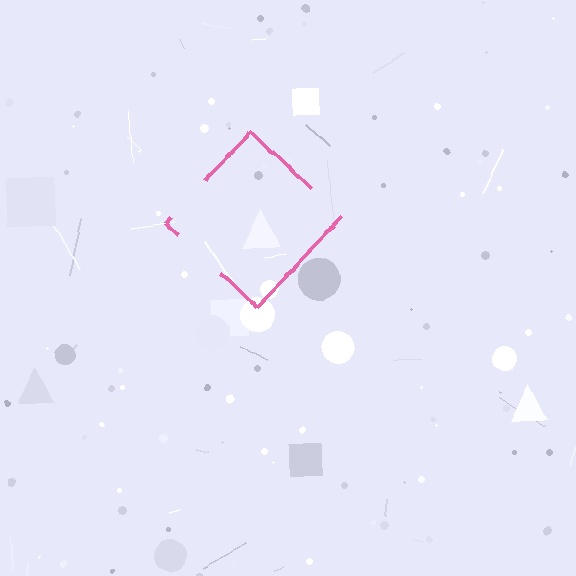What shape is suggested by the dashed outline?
The dashed outline suggests a diamond.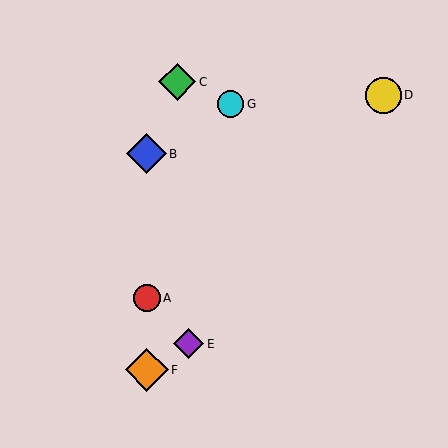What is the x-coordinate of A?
Object A is at x≈147.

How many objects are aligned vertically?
3 objects (A, B, F) are aligned vertically.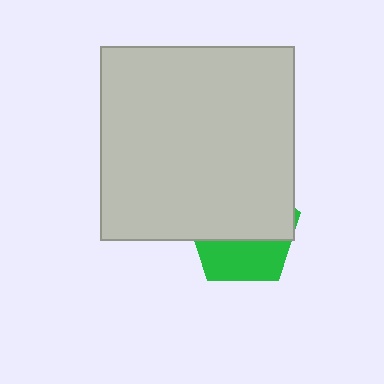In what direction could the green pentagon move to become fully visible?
The green pentagon could move down. That would shift it out from behind the light gray square entirely.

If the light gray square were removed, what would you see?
You would see the complete green pentagon.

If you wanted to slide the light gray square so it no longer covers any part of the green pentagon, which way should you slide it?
Slide it up — that is the most direct way to separate the two shapes.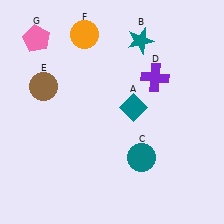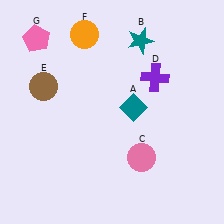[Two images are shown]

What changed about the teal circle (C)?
In Image 1, C is teal. In Image 2, it changed to pink.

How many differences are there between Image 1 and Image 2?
There is 1 difference between the two images.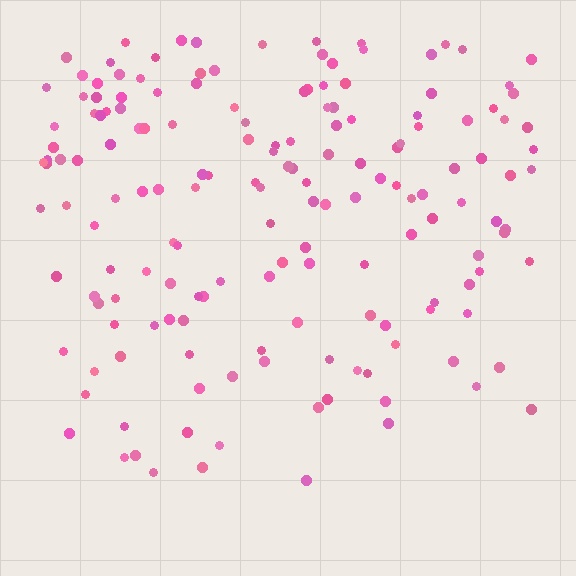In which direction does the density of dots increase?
From bottom to top, with the top side densest.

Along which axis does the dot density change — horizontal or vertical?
Vertical.